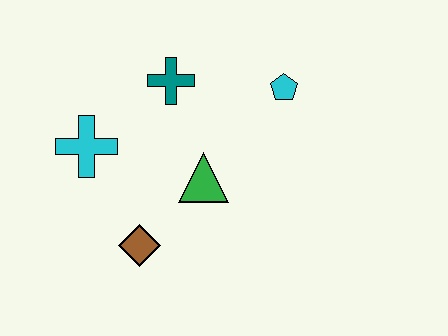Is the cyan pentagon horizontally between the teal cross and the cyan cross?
No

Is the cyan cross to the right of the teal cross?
No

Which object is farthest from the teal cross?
The brown diamond is farthest from the teal cross.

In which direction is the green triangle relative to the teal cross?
The green triangle is below the teal cross.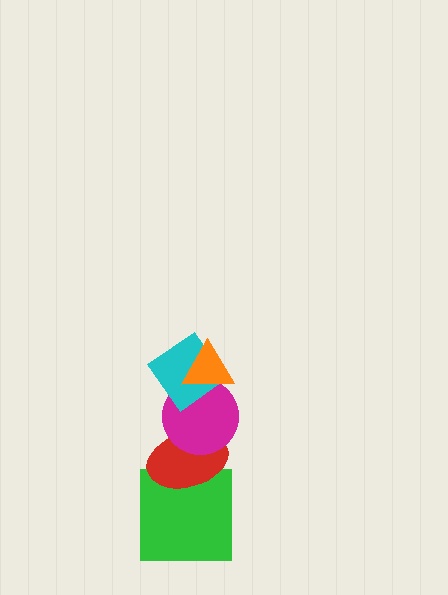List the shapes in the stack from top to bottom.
From top to bottom: the orange triangle, the cyan diamond, the magenta circle, the red ellipse, the green square.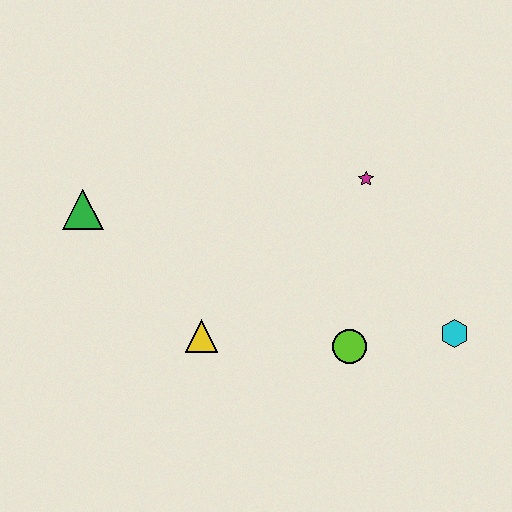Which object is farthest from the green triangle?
The cyan hexagon is farthest from the green triangle.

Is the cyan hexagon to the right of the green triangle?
Yes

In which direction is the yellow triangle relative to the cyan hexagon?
The yellow triangle is to the left of the cyan hexagon.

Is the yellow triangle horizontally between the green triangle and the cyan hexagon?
Yes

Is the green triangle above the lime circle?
Yes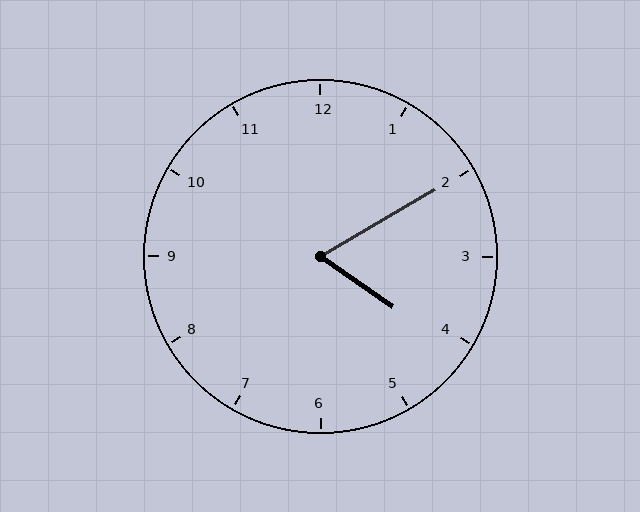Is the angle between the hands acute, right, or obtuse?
It is acute.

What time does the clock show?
4:10.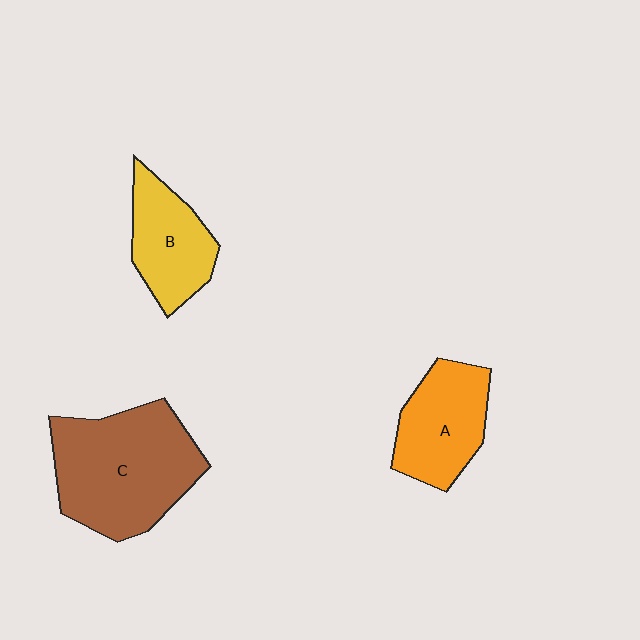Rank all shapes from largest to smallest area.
From largest to smallest: C (brown), A (orange), B (yellow).